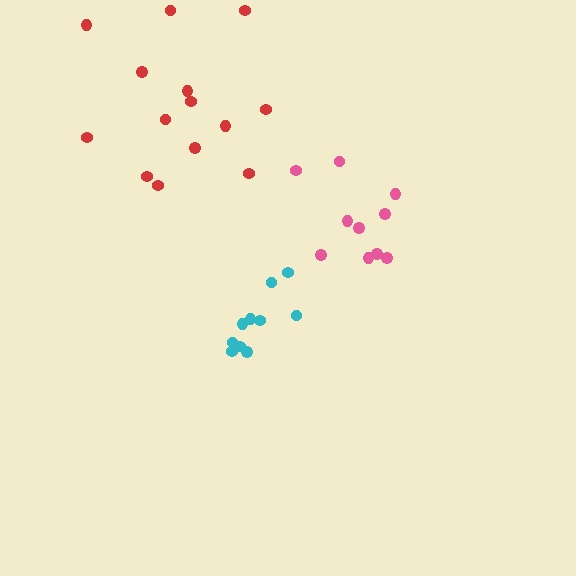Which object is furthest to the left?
The red cluster is leftmost.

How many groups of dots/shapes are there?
There are 3 groups.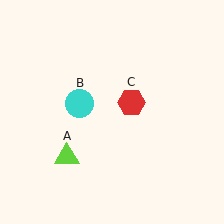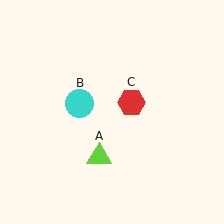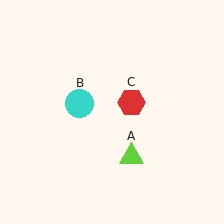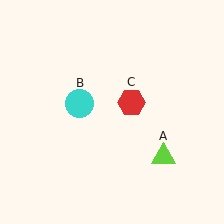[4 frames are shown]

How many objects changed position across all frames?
1 object changed position: lime triangle (object A).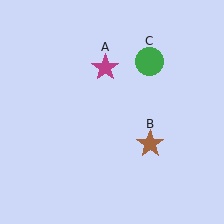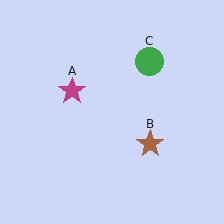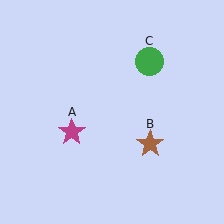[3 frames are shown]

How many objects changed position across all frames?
1 object changed position: magenta star (object A).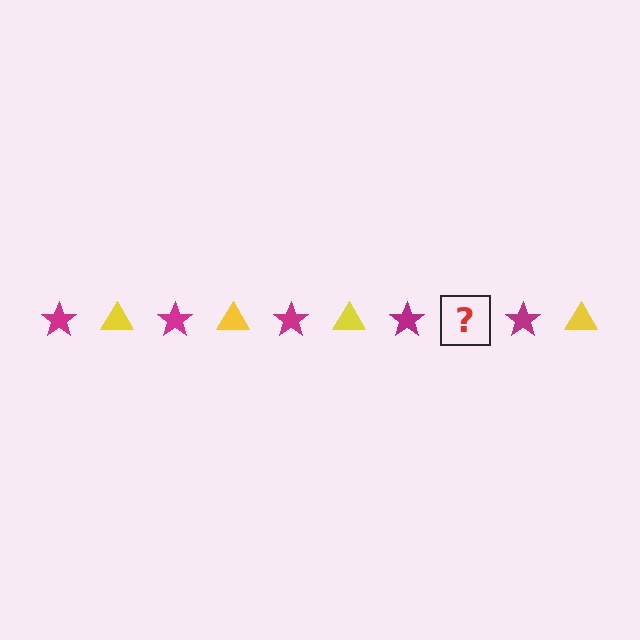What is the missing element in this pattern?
The missing element is a yellow triangle.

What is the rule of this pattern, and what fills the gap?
The rule is that the pattern alternates between magenta star and yellow triangle. The gap should be filled with a yellow triangle.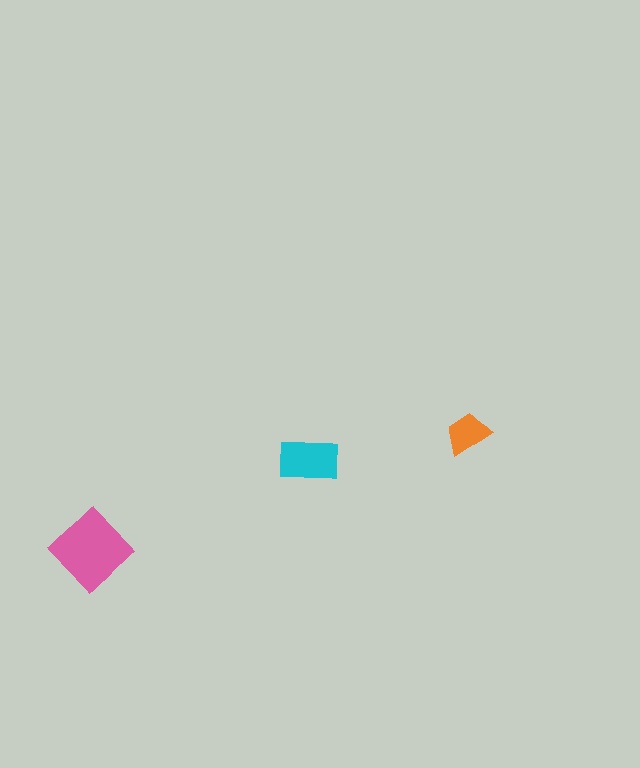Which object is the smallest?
The orange trapezoid.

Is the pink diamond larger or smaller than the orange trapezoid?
Larger.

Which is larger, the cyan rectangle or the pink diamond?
The pink diamond.